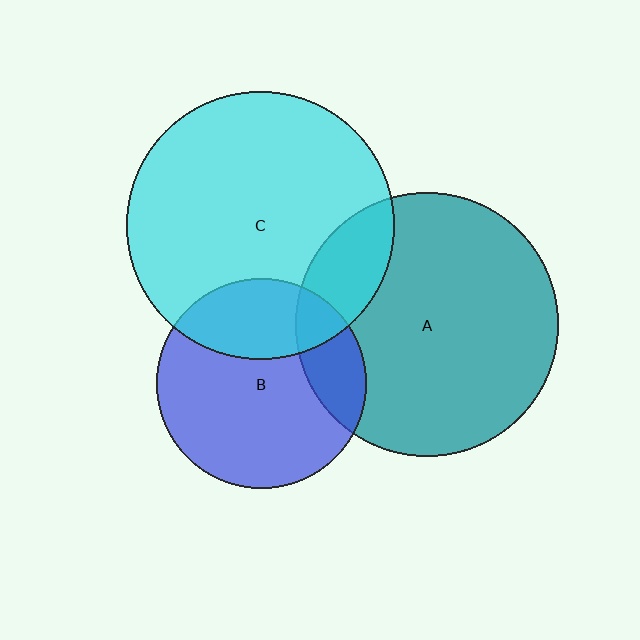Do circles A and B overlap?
Yes.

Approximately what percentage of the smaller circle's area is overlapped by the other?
Approximately 20%.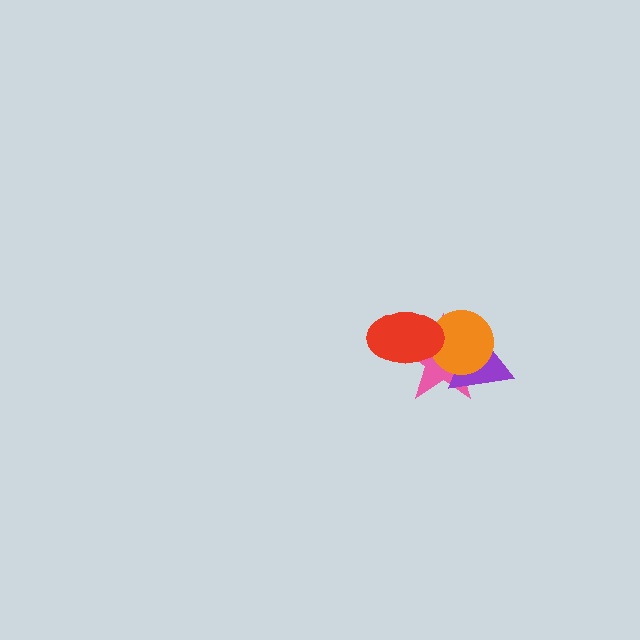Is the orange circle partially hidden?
Yes, it is partially covered by another shape.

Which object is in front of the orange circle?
The red ellipse is in front of the orange circle.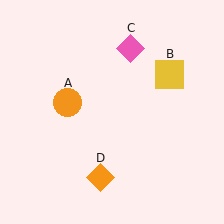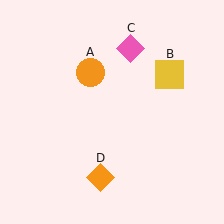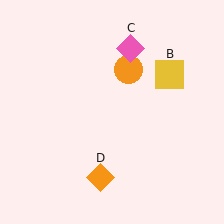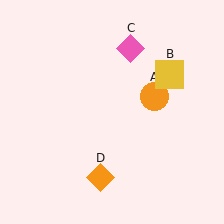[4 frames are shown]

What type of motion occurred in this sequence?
The orange circle (object A) rotated clockwise around the center of the scene.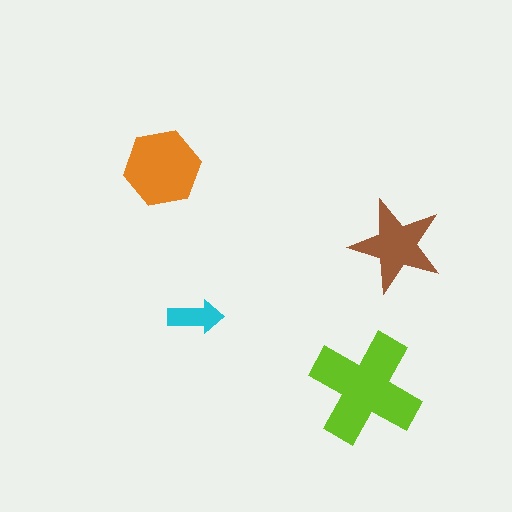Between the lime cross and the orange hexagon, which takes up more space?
The lime cross.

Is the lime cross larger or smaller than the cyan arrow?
Larger.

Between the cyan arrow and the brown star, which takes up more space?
The brown star.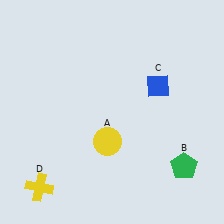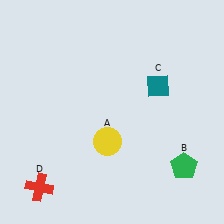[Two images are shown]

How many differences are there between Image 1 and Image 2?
There are 2 differences between the two images.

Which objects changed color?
C changed from blue to teal. D changed from yellow to red.